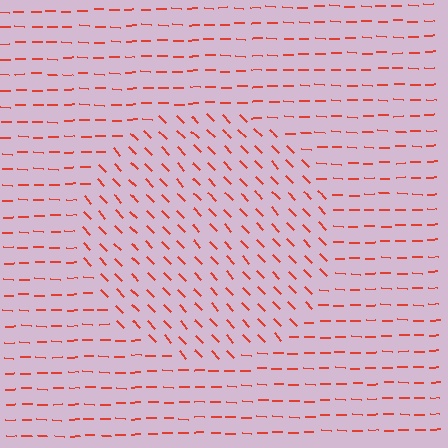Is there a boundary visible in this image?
Yes, there is a texture boundary formed by a change in line orientation.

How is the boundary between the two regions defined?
The boundary is defined purely by a change in line orientation (approximately 45 degrees difference). All lines are the same color and thickness.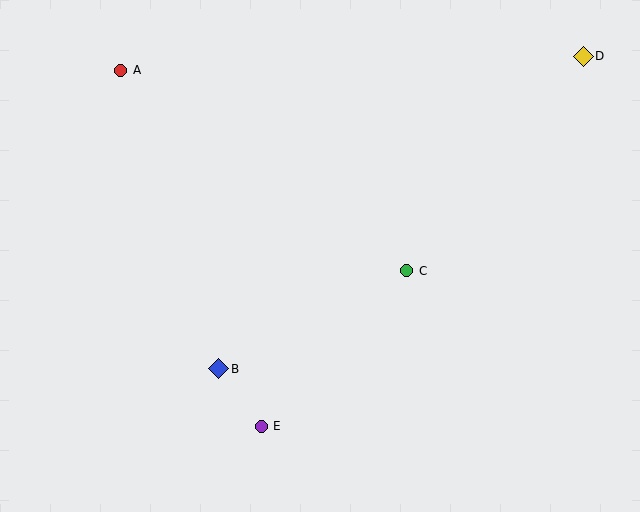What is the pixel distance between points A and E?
The distance between A and E is 382 pixels.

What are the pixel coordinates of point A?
Point A is at (121, 70).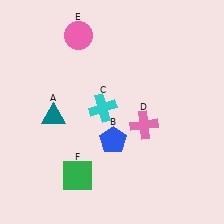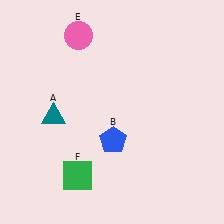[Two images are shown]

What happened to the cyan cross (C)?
The cyan cross (C) was removed in Image 2. It was in the top-left area of Image 1.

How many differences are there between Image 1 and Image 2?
There are 2 differences between the two images.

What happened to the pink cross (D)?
The pink cross (D) was removed in Image 2. It was in the bottom-right area of Image 1.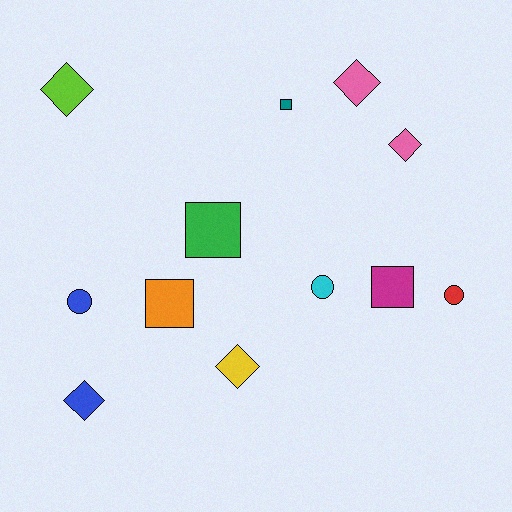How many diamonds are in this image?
There are 5 diamonds.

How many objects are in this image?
There are 12 objects.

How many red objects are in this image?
There is 1 red object.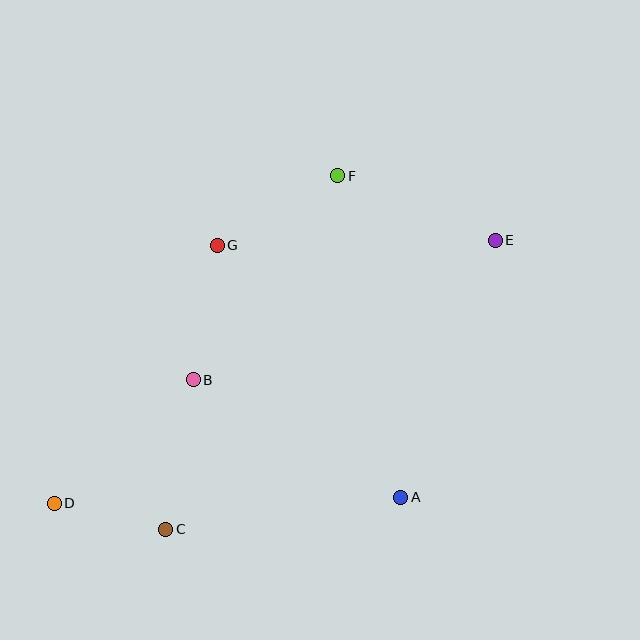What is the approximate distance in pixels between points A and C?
The distance between A and C is approximately 237 pixels.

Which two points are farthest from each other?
Points D and E are farthest from each other.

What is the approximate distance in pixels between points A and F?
The distance between A and F is approximately 328 pixels.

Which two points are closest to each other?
Points C and D are closest to each other.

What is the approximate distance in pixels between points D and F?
The distance between D and F is approximately 433 pixels.